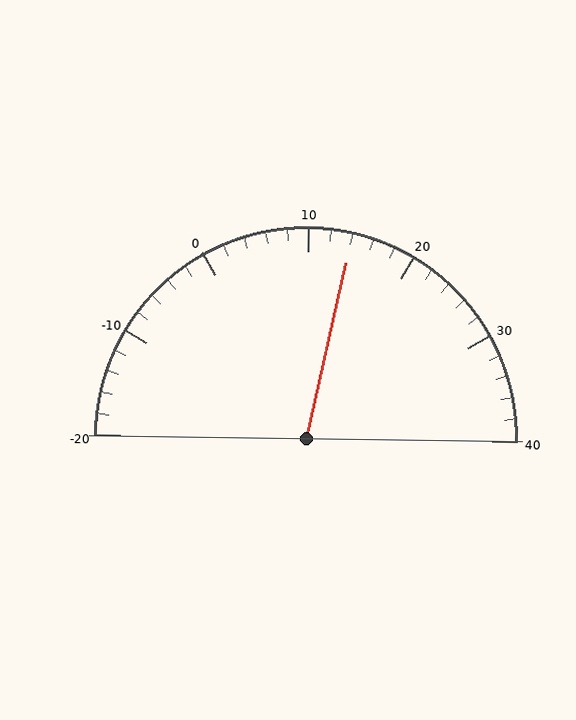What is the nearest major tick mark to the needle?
The nearest major tick mark is 10.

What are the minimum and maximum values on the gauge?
The gauge ranges from -20 to 40.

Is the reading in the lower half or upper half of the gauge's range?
The reading is in the upper half of the range (-20 to 40).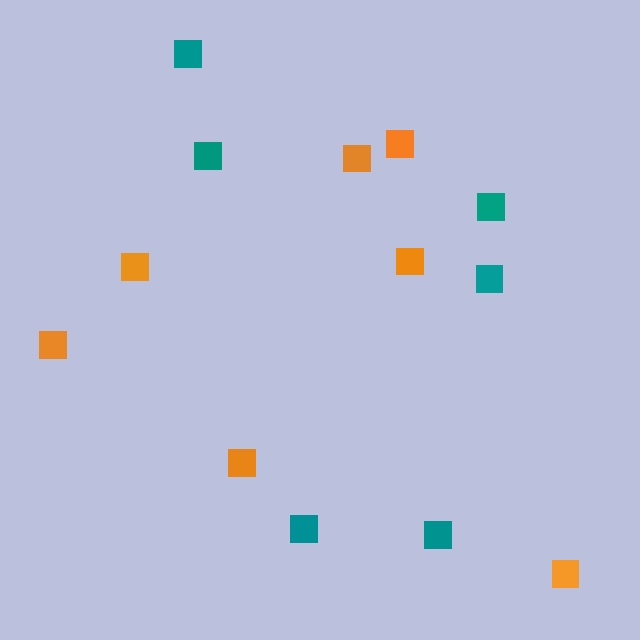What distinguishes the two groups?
There are 2 groups: one group of teal squares (6) and one group of orange squares (7).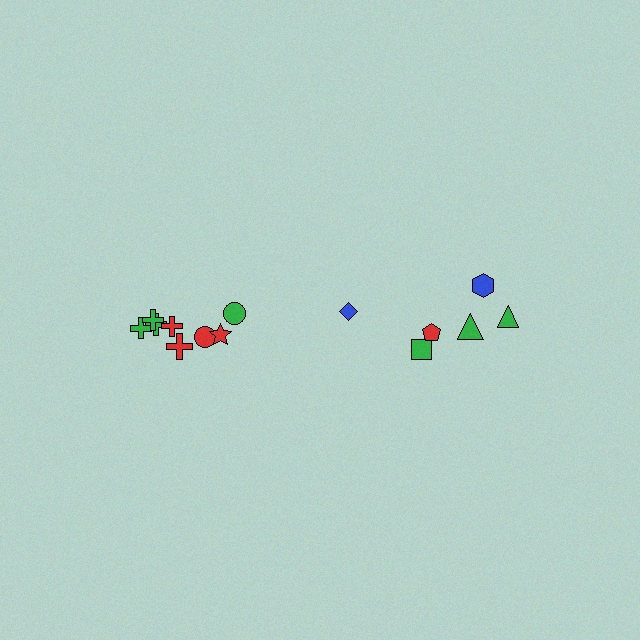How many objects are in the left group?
There are 8 objects.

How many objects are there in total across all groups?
There are 14 objects.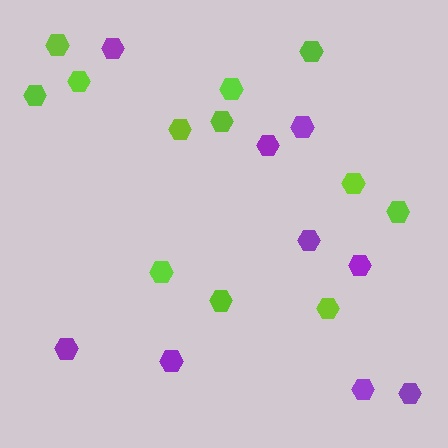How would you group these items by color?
There are 2 groups: one group of purple hexagons (9) and one group of lime hexagons (12).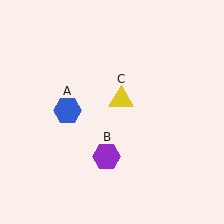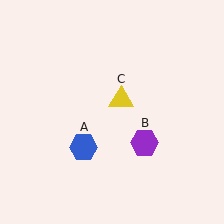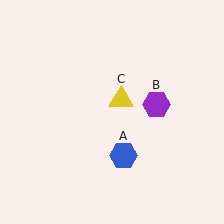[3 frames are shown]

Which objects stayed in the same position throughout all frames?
Yellow triangle (object C) remained stationary.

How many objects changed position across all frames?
2 objects changed position: blue hexagon (object A), purple hexagon (object B).